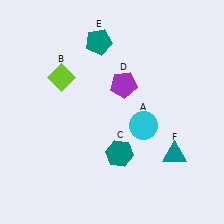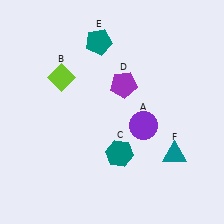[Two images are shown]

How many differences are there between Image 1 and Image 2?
There is 1 difference between the two images.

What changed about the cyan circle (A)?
In Image 1, A is cyan. In Image 2, it changed to purple.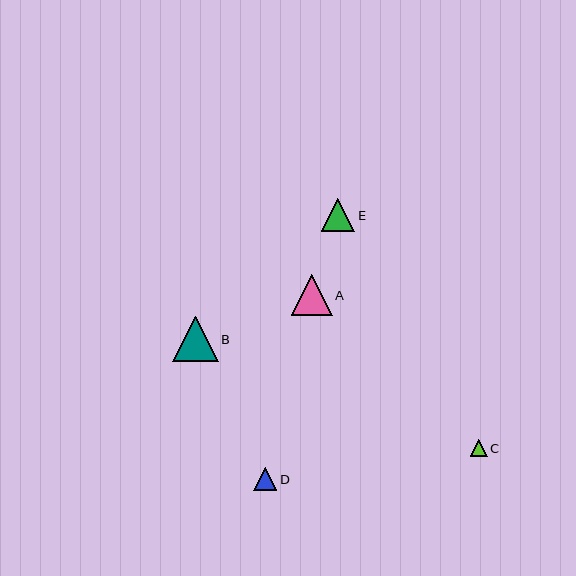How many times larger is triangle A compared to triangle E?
Triangle A is approximately 1.2 times the size of triangle E.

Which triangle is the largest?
Triangle B is the largest with a size of approximately 45 pixels.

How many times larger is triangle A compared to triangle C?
Triangle A is approximately 2.4 times the size of triangle C.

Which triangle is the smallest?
Triangle C is the smallest with a size of approximately 17 pixels.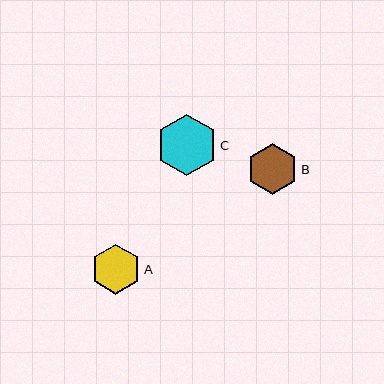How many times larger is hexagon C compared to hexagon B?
Hexagon C is approximately 1.2 times the size of hexagon B.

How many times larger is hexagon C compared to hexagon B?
Hexagon C is approximately 1.2 times the size of hexagon B.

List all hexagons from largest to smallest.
From largest to smallest: C, B, A.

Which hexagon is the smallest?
Hexagon A is the smallest with a size of approximately 50 pixels.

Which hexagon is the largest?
Hexagon C is the largest with a size of approximately 61 pixels.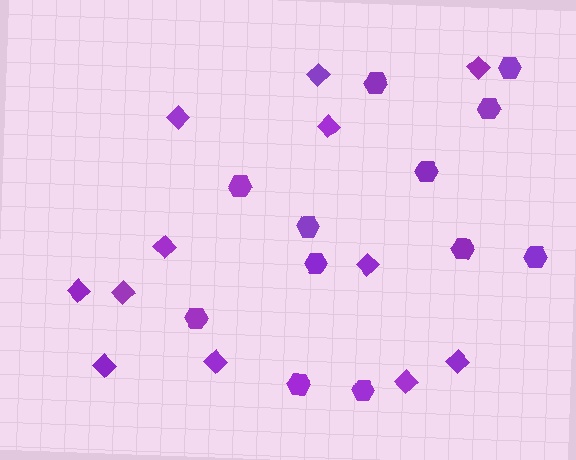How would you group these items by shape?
There are 2 groups: one group of hexagons (12) and one group of diamonds (12).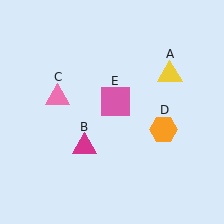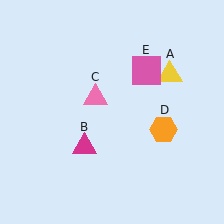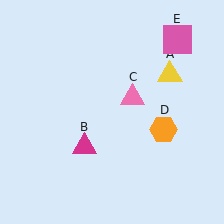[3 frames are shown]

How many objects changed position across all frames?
2 objects changed position: pink triangle (object C), pink square (object E).